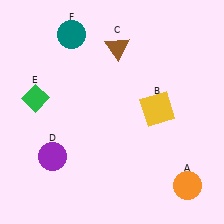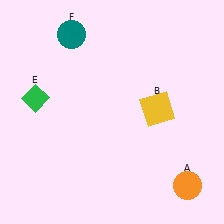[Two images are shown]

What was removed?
The purple circle (D), the brown triangle (C) were removed in Image 2.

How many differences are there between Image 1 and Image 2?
There are 2 differences between the two images.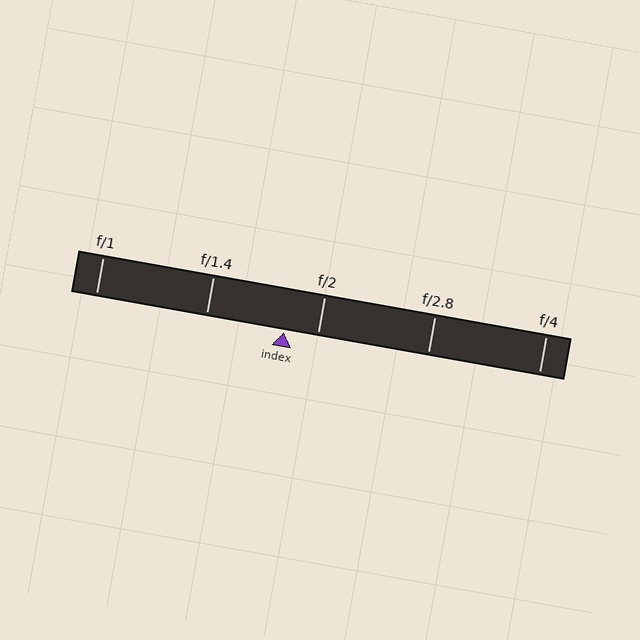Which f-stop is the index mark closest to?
The index mark is closest to f/2.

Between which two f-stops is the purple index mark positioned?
The index mark is between f/1.4 and f/2.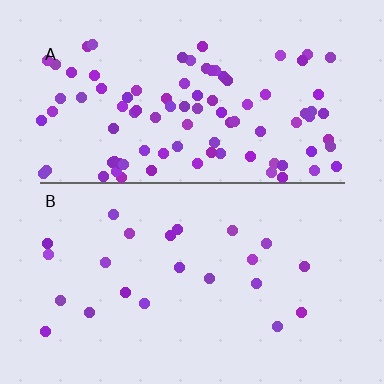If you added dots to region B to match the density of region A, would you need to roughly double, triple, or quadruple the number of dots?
Approximately quadruple.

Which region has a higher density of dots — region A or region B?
A (the top).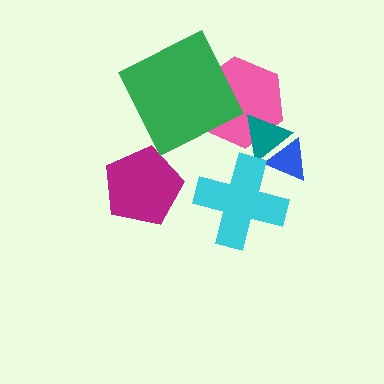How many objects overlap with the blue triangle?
2 objects overlap with the blue triangle.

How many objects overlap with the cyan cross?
1 object overlaps with the cyan cross.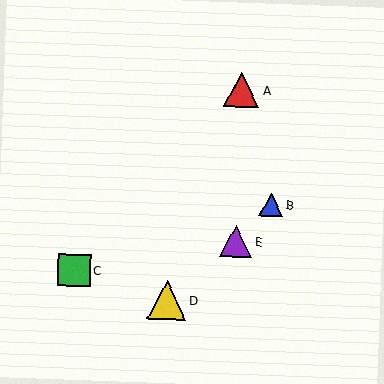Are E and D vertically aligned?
No, E is at x≈236 and D is at x≈167.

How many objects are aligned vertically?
2 objects (A, E) are aligned vertically.